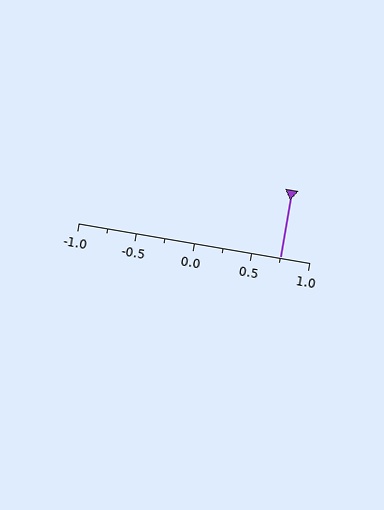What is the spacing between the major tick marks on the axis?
The major ticks are spaced 0.5 apart.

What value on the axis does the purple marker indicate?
The marker indicates approximately 0.75.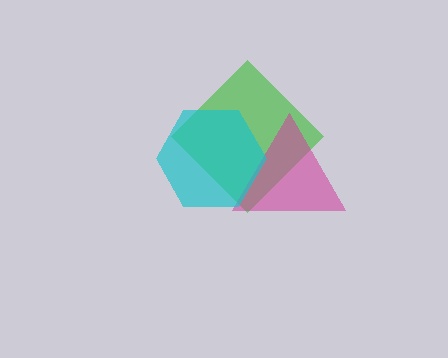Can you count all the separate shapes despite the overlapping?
Yes, there are 3 separate shapes.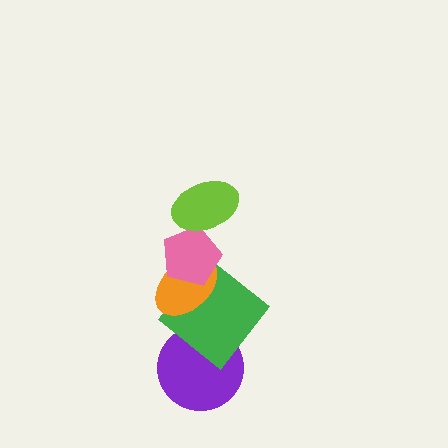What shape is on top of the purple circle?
The green diamond is on top of the purple circle.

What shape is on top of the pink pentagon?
The lime ellipse is on top of the pink pentagon.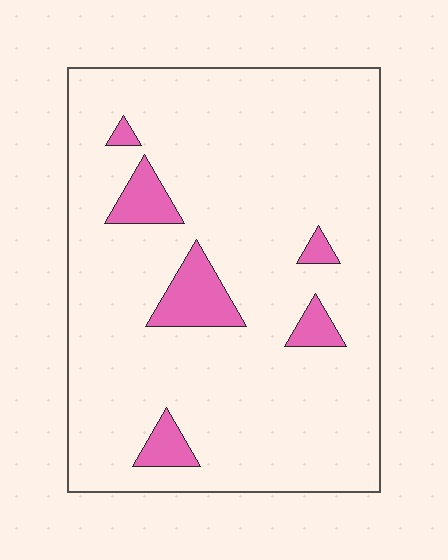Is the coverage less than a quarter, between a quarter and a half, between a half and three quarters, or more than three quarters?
Less than a quarter.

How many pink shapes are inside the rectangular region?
6.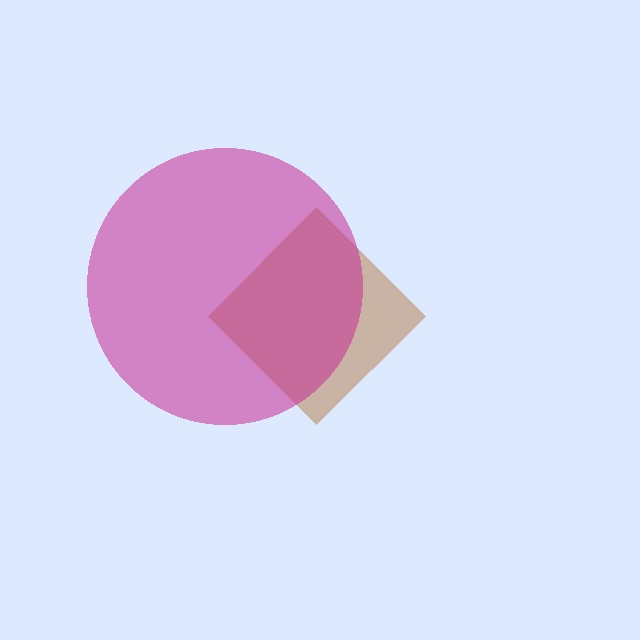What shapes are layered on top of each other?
The layered shapes are: a brown diamond, a magenta circle.